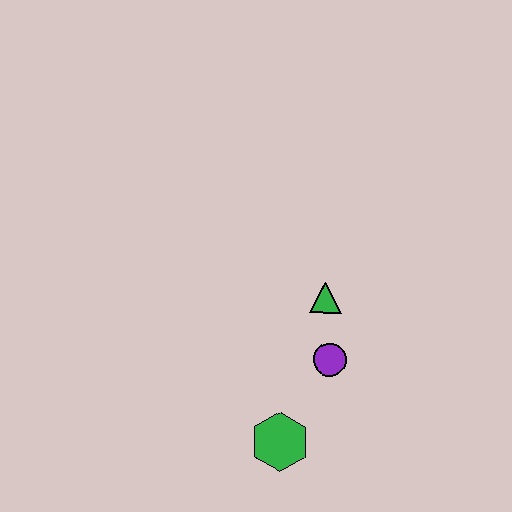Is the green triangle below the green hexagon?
No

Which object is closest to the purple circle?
The green triangle is closest to the purple circle.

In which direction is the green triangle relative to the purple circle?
The green triangle is above the purple circle.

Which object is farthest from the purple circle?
The green hexagon is farthest from the purple circle.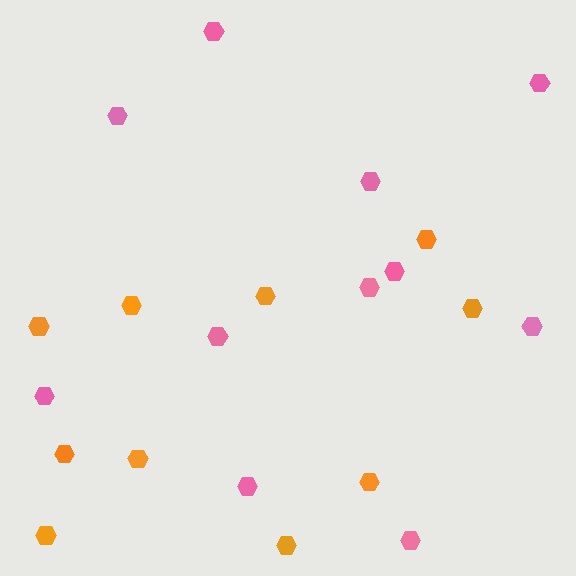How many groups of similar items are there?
There are 2 groups: one group of pink hexagons (11) and one group of orange hexagons (10).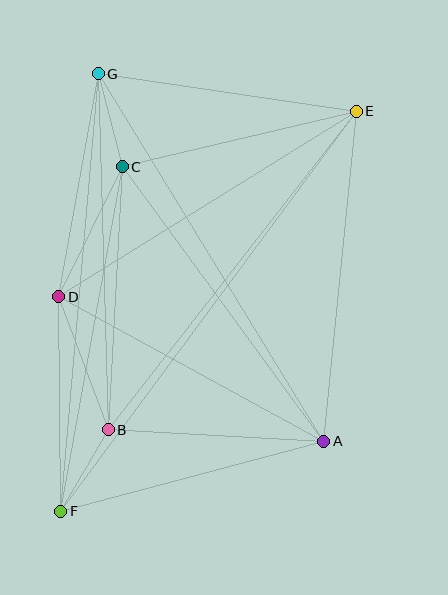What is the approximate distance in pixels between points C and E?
The distance between C and E is approximately 240 pixels.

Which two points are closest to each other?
Points B and F are closest to each other.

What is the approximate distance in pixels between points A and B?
The distance between A and B is approximately 216 pixels.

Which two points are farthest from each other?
Points E and F are farthest from each other.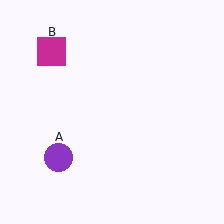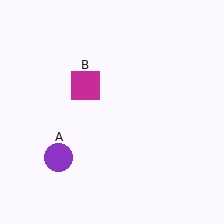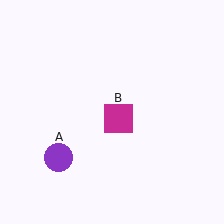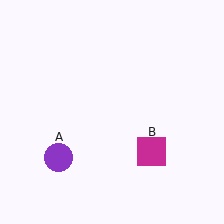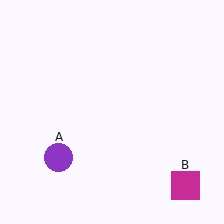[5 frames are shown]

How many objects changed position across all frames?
1 object changed position: magenta square (object B).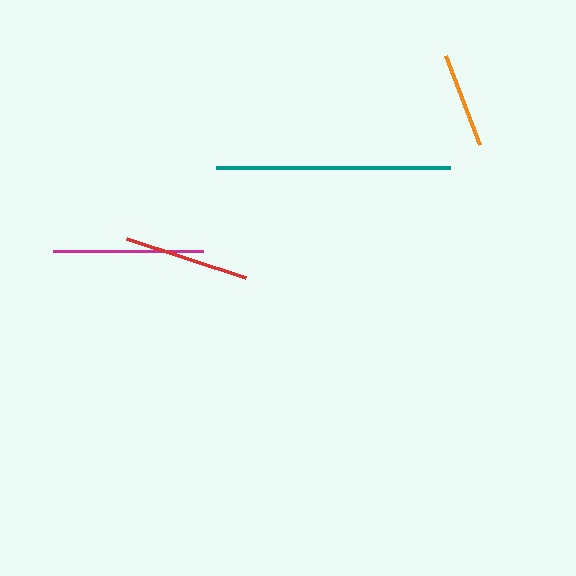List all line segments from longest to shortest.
From longest to shortest: teal, magenta, red, orange.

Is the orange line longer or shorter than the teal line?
The teal line is longer than the orange line.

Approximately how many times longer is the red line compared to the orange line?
The red line is approximately 1.3 times the length of the orange line.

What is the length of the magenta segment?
The magenta segment is approximately 150 pixels long.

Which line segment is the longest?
The teal line is the longest at approximately 234 pixels.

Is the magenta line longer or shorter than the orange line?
The magenta line is longer than the orange line.